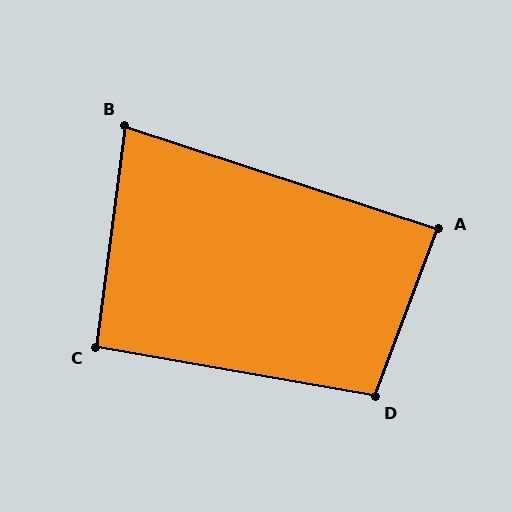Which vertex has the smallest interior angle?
B, at approximately 79 degrees.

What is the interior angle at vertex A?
Approximately 88 degrees (approximately right).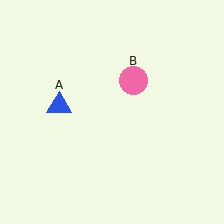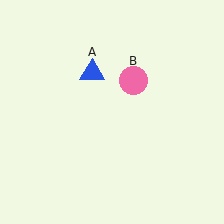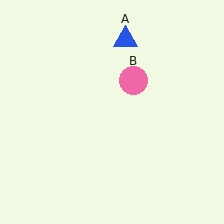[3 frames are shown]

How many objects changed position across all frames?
1 object changed position: blue triangle (object A).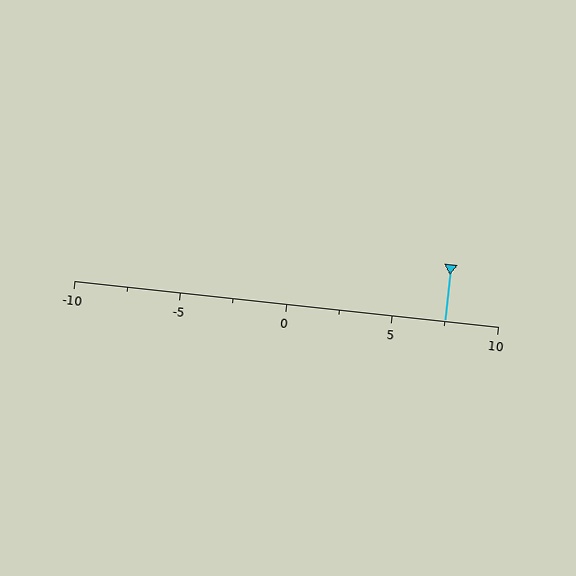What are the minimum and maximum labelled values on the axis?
The axis runs from -10 to 10.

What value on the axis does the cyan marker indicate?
The marker indicates approximately 7.5.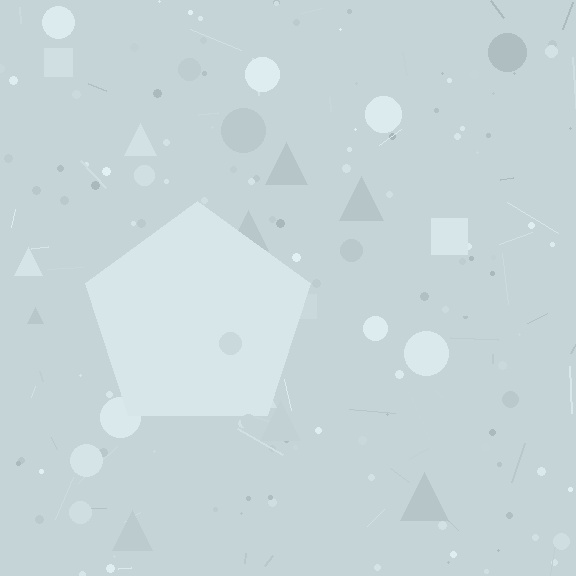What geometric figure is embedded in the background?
A pentagon is embedded in the background.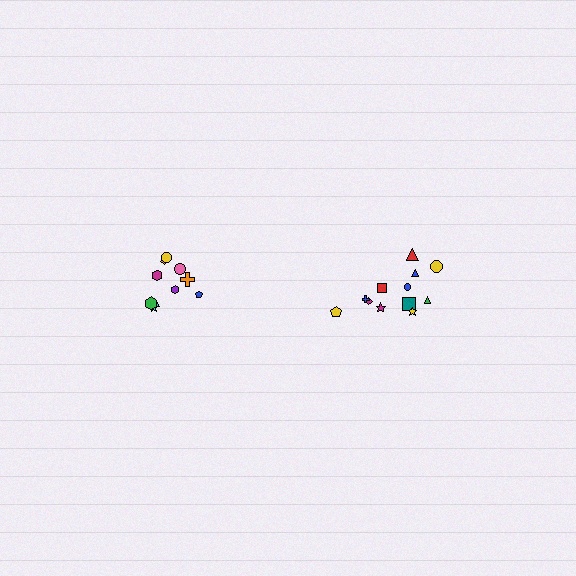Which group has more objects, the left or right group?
The right group.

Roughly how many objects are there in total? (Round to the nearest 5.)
Roughly 20 objects in total.